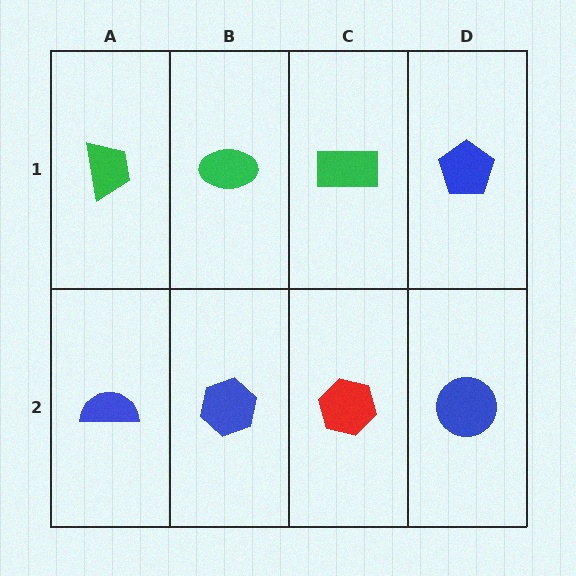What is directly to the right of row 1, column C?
A blue pentagon.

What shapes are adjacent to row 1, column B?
A blue hexagon (row 2, column B), a green trapezoid (row 1, column A), a green rectangle (row 1, column C).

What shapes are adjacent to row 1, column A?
A blue semicircle (row 2, column A), a green ellipse (row 1, column B).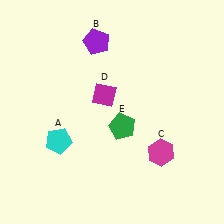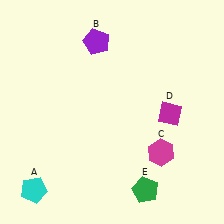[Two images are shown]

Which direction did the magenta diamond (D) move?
The magenta diamond (D) moved right.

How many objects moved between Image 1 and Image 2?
3 objects moved between the two images.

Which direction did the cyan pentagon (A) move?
The cyan pentagon (A) moved down.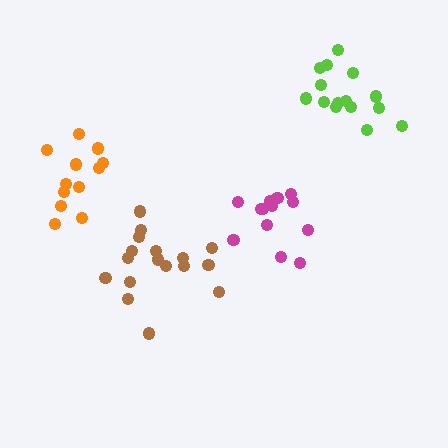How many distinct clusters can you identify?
There are 4 distinct clusters.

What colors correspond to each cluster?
The clusters are colored: lime, magenta, orange, brown.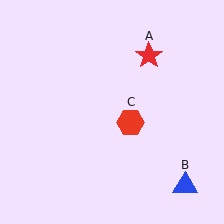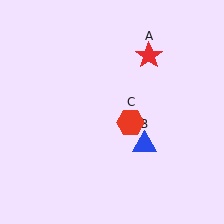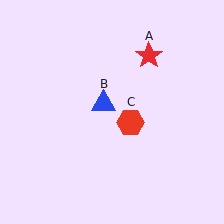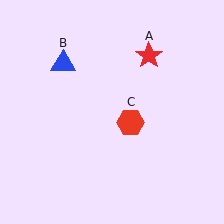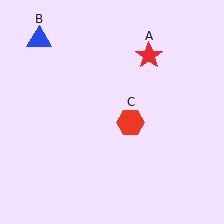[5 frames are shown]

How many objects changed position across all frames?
1 object changed position: blue triangle (object B).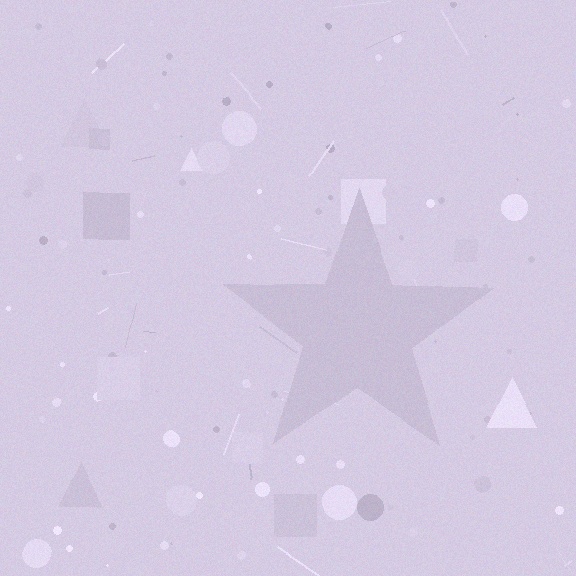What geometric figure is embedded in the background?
A star is embedded in the background.